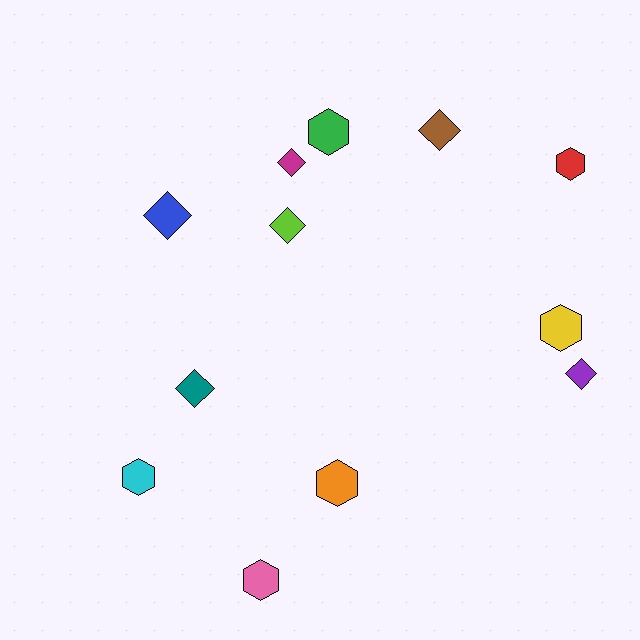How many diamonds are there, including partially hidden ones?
There are 6 diamonds.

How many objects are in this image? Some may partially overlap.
There are 12 objects.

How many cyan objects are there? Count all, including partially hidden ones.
There is 1 cyan object.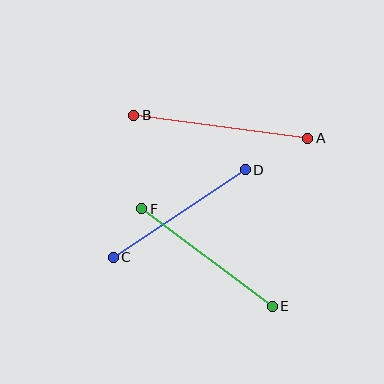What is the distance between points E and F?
The distance is approximately 163 pixels.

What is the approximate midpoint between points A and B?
The midpoint is at approximately (221, 127) pixels.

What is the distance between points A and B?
The distance is approximately 176 pixels.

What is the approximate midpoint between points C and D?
The midpoint is at approximately (179, 214) pixels.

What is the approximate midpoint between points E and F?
The midpoint is at approximately (207, 257) pixels.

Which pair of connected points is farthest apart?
Points A and B are farthest apart.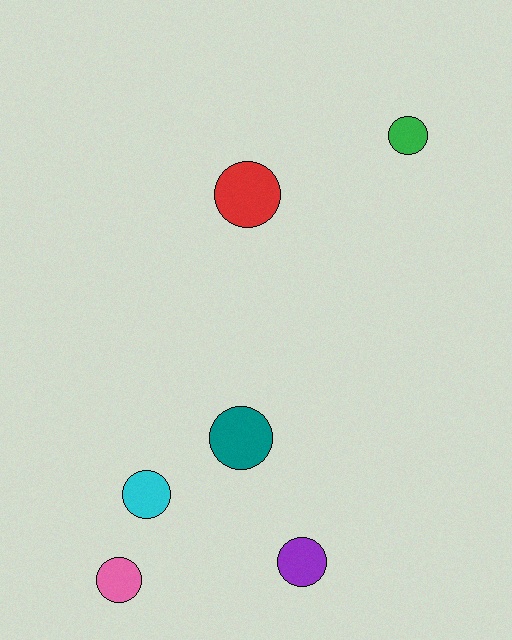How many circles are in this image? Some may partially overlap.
There are 6 circles.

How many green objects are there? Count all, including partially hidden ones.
There is 1 green object.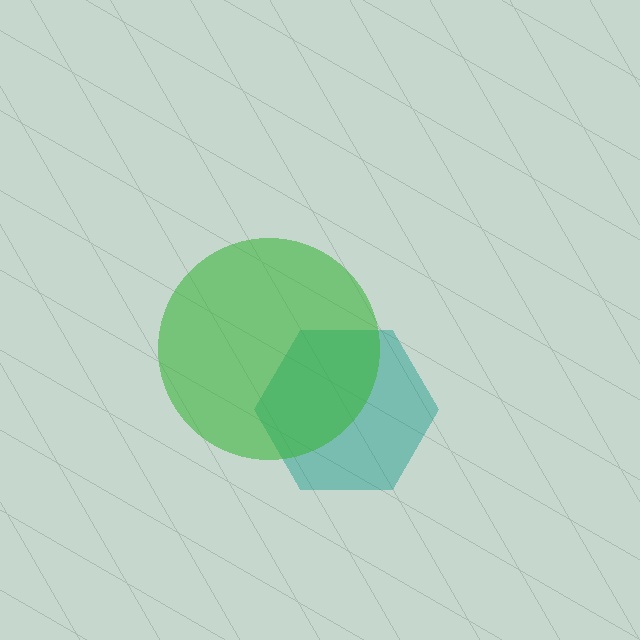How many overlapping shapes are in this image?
There are 2 overlapping shapes in the image.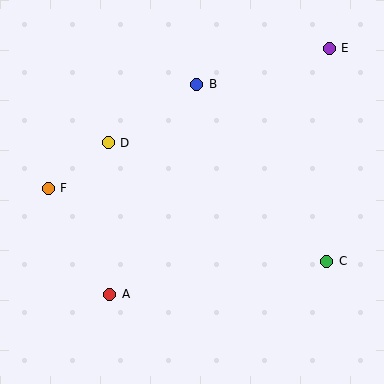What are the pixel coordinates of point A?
Point A is at (110, 294).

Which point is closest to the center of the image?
Point D at (108, 143) is closest to the center.